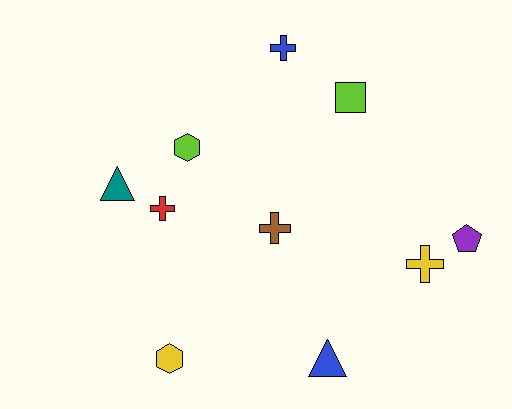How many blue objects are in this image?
There are 2 blue objects.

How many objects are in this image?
There are 10 objects.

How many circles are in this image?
There are no circles.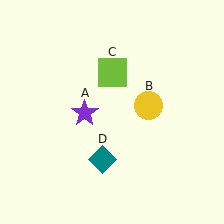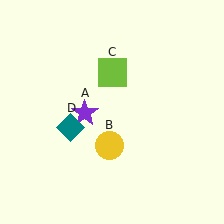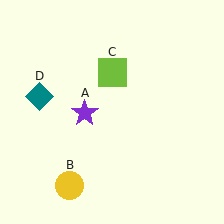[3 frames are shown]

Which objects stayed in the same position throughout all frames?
Purple star (object A) and lime square (object C) remained stationary.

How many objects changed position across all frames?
2 objects changed position: yellow circle (object B), teal diamond (object D).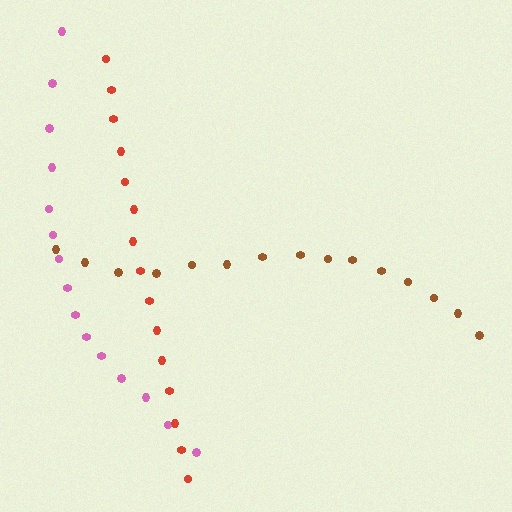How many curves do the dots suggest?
There are 3 distinct paths.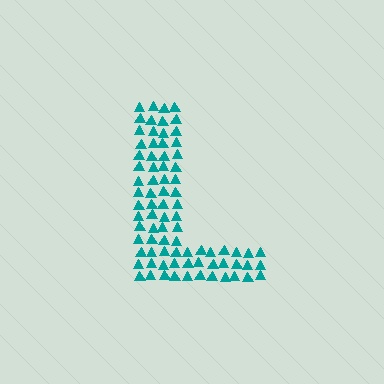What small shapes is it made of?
It is made of small triangles.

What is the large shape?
The large shape is the letter L.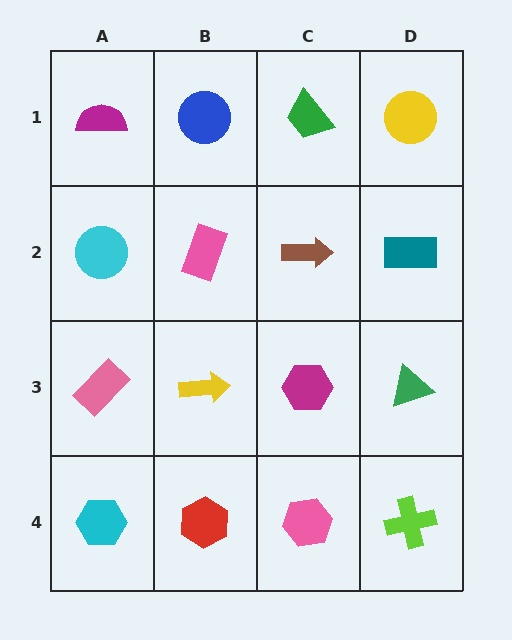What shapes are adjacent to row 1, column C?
A brown arrow (row 2, column C), a blue circle (row 1, column B), a yellow circle (row 1, column D).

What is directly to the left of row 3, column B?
A pink rectangle.